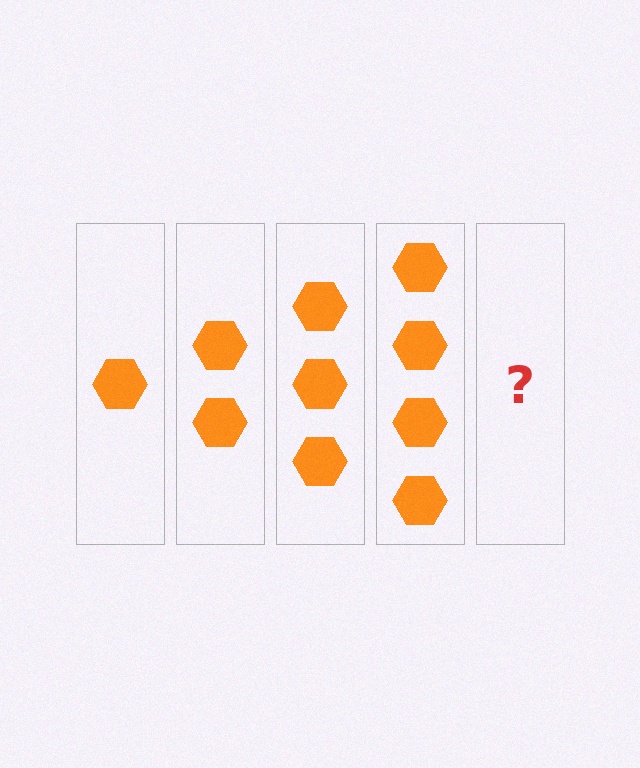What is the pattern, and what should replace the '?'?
The pattern is that each step adds one more hexagon. The '?' should be 5 hexagons.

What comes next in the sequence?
The next element should be 5 hexagons.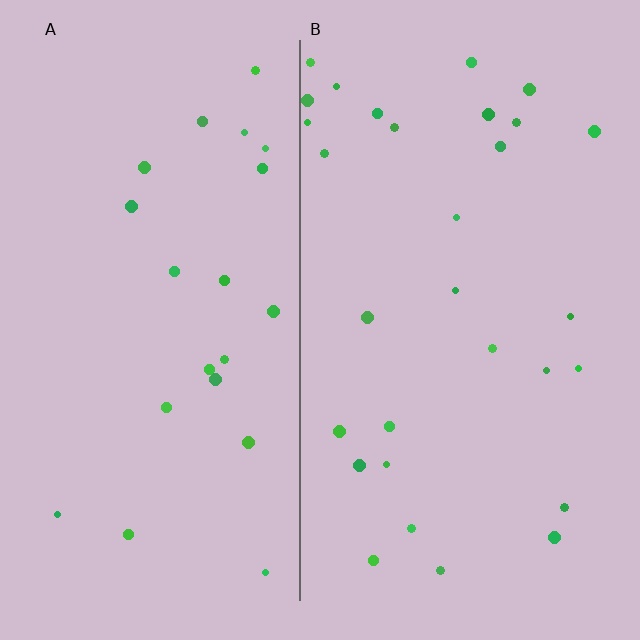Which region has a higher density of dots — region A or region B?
B (the right).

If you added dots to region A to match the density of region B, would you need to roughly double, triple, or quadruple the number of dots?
Approximately double.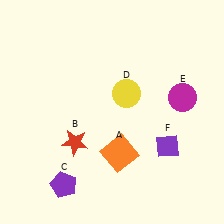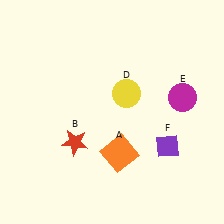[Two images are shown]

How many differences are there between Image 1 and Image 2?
There is 1 difference between the two images.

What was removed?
The purple pentagon (C) was removed in Image 2.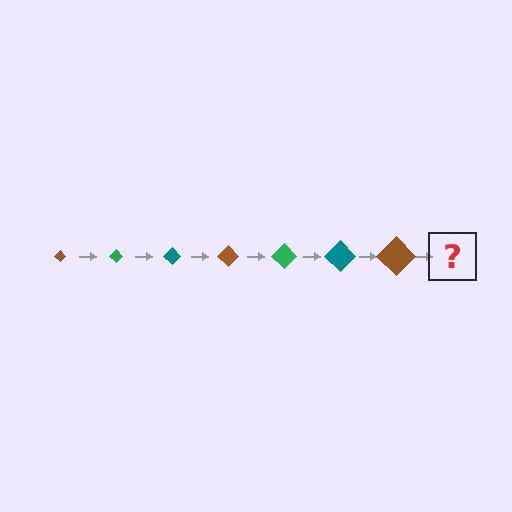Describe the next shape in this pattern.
It should be a green diamond, larger than the previous one.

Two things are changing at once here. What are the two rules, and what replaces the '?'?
The two rules are that the diamond grows larger each step and the color cycles through brown, green, and teal. The '?' should be a green diamond, larger than the previous one.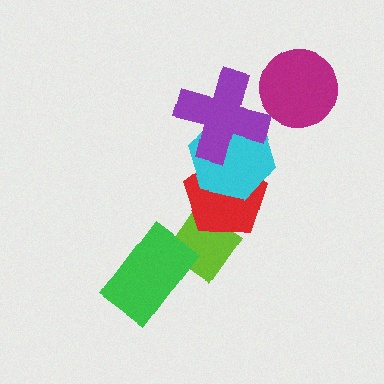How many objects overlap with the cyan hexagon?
2 objects overlap with the cyan hexagon.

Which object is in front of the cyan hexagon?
The purple cross is in front of the cyan hexagon.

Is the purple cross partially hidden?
No, no other shape covers it.